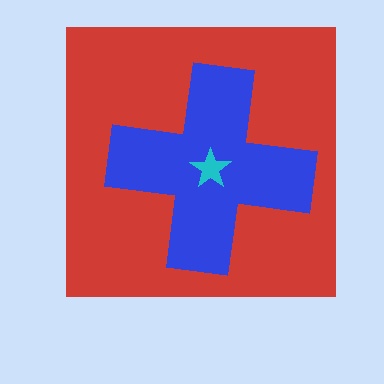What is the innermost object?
The cyan star.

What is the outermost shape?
The red square.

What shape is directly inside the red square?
The blue cross.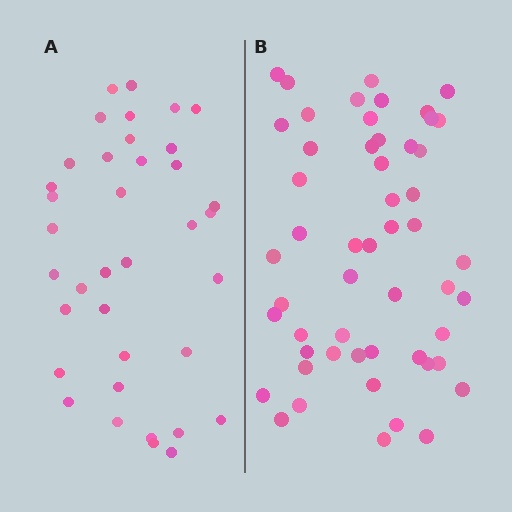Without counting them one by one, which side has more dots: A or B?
Region B (the right region) has more dots.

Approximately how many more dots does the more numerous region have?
Region B has approximately 15 more dots than region A.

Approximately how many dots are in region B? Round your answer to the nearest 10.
About 50 dots. (The exact count is 53, which rounds to 50.)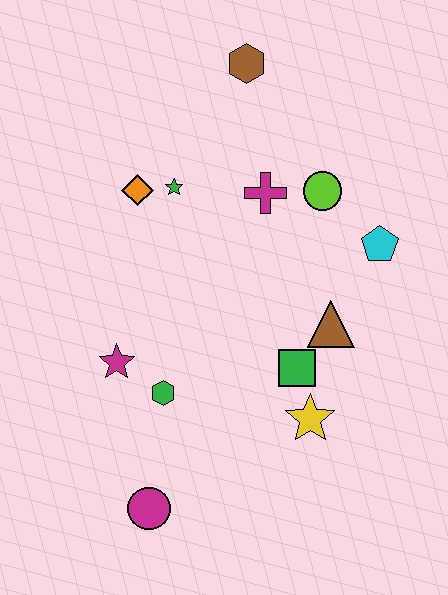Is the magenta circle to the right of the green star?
No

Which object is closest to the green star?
The orange diamond is closest to the green star.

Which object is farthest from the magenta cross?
The magenta circle is farthest from the magenta cross.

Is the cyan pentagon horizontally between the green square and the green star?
No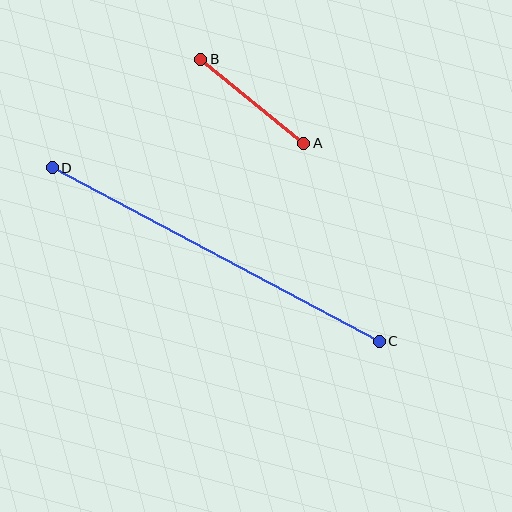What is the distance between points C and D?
The distance is approximately 370 pixels.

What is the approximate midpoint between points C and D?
The midpoint is at approximately (216, 255) pixels.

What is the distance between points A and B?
The distance is approximately 133 pixels.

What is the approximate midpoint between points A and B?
The midpoint is at approximately (252, 101) pixels.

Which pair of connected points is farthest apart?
Points C and D are farthest apart.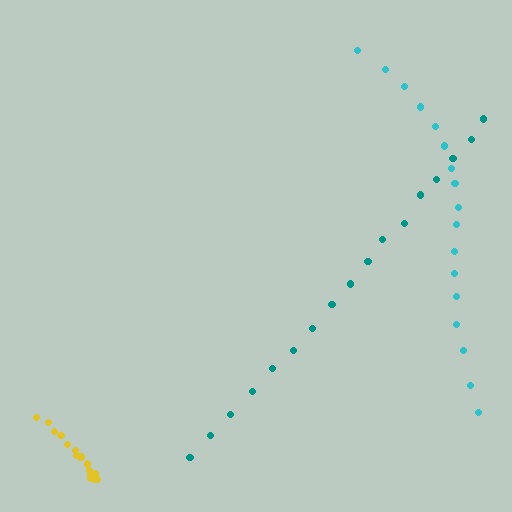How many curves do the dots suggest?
There are 3 distinct paths.